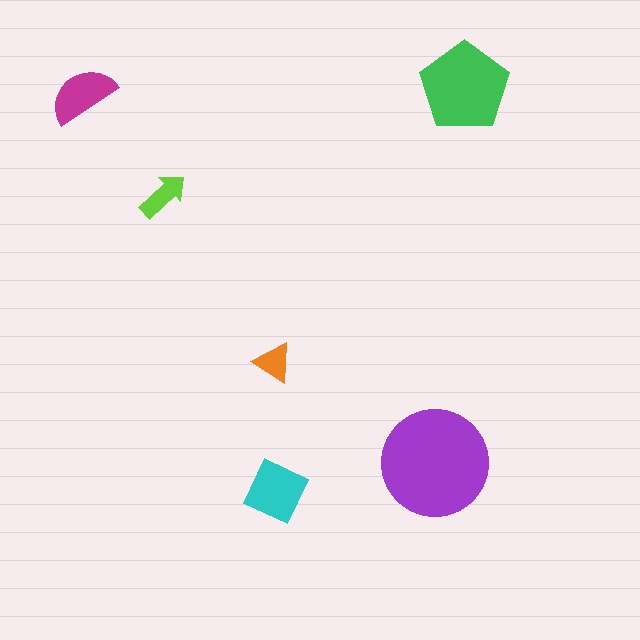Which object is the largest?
The purple circle.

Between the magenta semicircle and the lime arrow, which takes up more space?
The magenta semicircle.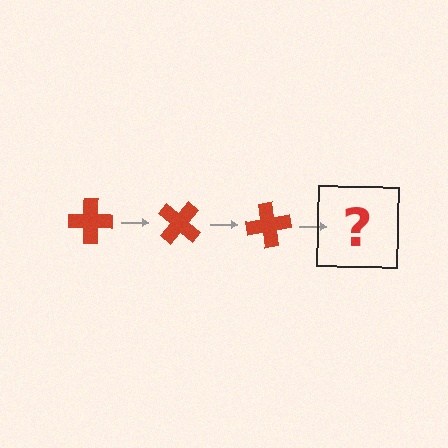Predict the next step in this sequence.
The next step is a red cross rotated 120 degrees.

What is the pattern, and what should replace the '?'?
The pattern is that the cross rotates 40 degrees each step. The '?' should be a red cross rotated 120 degrees.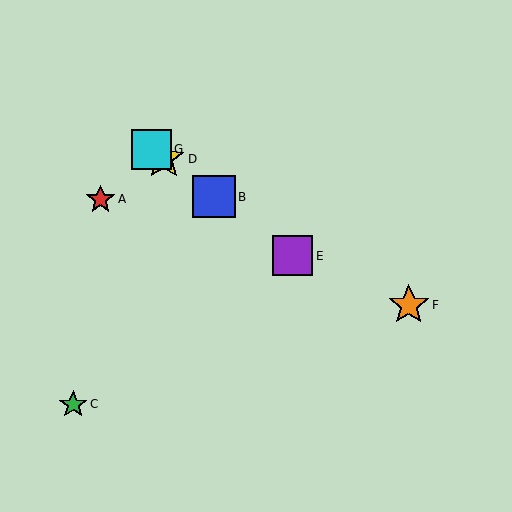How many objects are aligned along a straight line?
4 objects (B, D, E, G) are aligned along a straight line.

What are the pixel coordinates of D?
Object D is at (164, 159).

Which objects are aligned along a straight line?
Objects B, D, E, G are aligned along a straight line.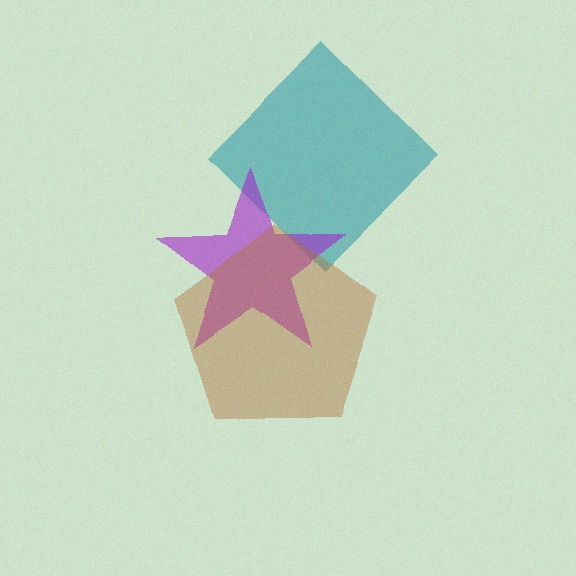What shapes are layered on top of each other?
The layered shapes are: a teal diamond, a purple star, a brown pentagon.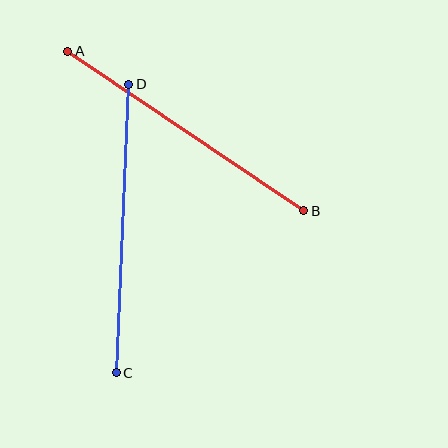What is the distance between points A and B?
The distance is approximately 285 pixels.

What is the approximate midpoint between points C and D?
The midpoint is at approximately (122, 229) pixels.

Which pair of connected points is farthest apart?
Points C and D are farthest apart.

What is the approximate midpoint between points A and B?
The midpoint is at approximately (186, 131) pixels.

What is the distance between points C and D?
The distance is approximately 289 pixels.